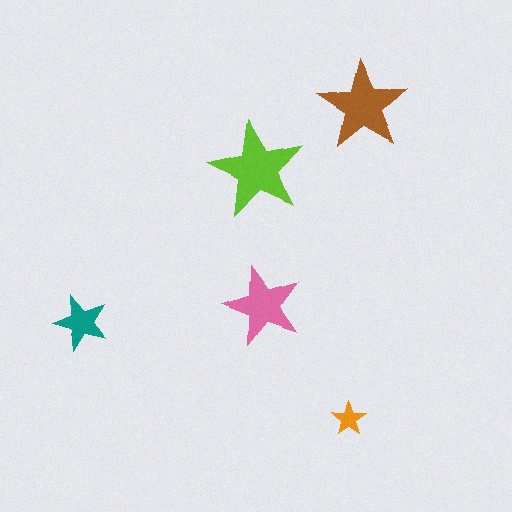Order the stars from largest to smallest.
the lime one, the brown one, the pink one, the teal one, the orange one.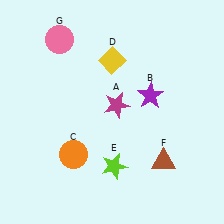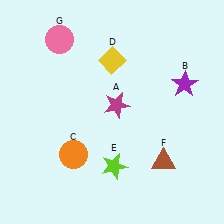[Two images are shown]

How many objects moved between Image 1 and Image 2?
1 object moved between the two images.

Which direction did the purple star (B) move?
The purple star (B) moved right.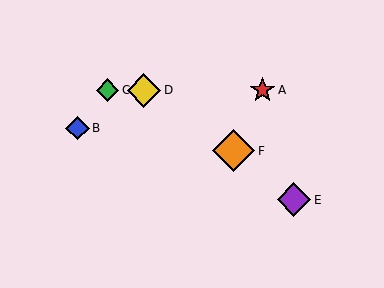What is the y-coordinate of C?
Object C is at y≈90.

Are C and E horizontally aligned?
No, C is at y≈90 and E is at y≈200.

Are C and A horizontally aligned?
Yes, both are at y≈90.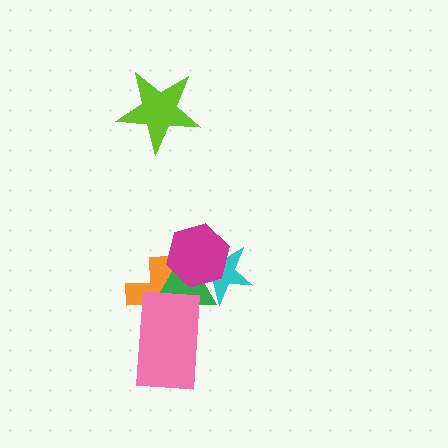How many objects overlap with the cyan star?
2 objects overlap with the cyan star.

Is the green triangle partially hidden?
Yes, it is partially covered by another shape.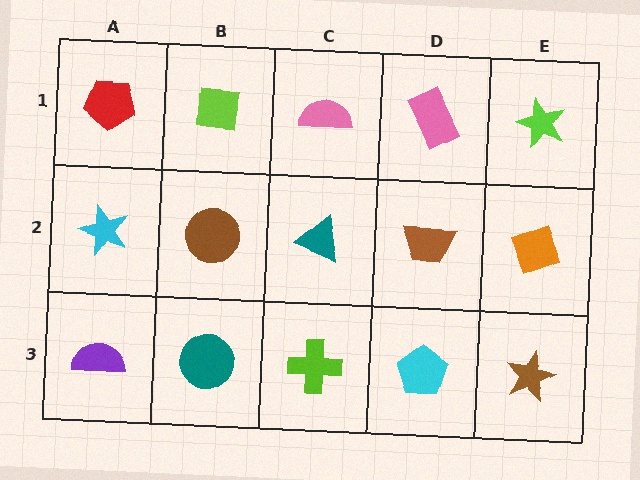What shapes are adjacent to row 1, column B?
A brown circle (row 2, column B), a red pentagon (row 1, column A), a pink semicircle (row 1, column C).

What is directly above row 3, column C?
A teal triangle.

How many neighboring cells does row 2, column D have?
4.